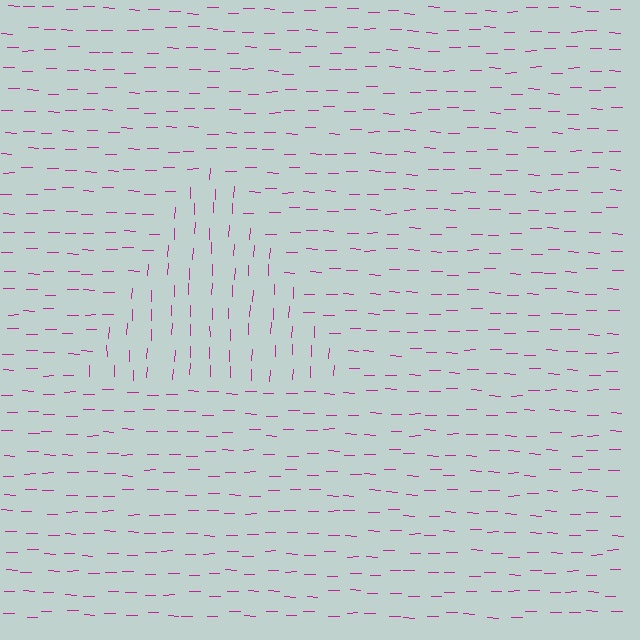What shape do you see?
I see a triangle.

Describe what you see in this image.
The image is filled with small magenta line segments. A triangle region in the image has lines oriented differently from the surrounding lines, creating a visible texture boundary.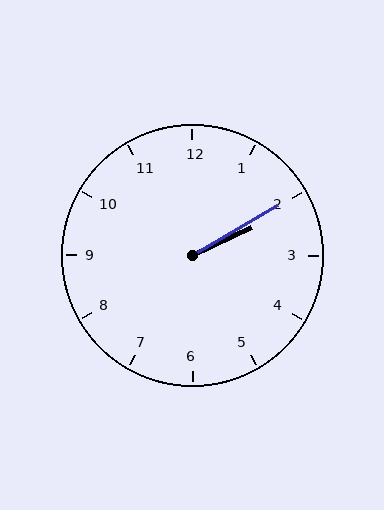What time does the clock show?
2:10.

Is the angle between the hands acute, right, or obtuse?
It is acute.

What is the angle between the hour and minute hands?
Approximately 5 degrees.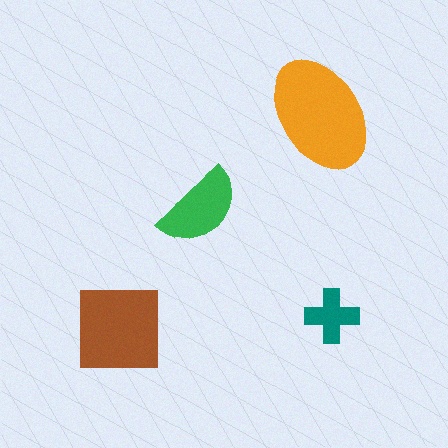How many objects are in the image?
There are 4 objects in the image.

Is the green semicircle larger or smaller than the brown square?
Smaller.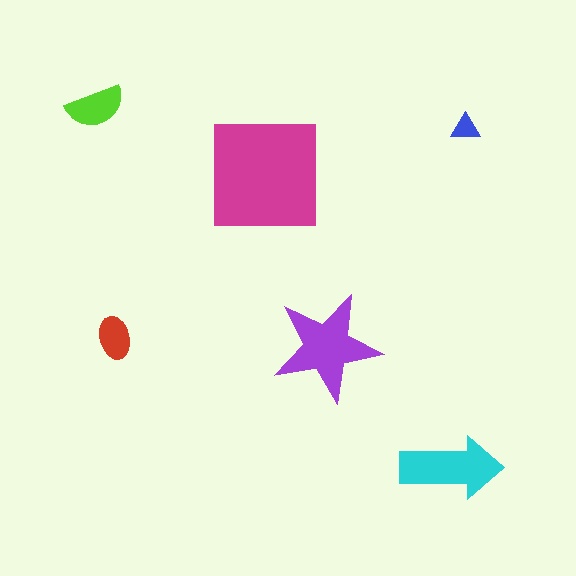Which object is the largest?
The magenta square.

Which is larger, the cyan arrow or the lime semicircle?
The cyan arrow.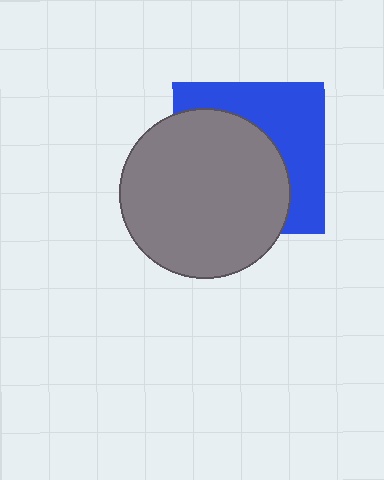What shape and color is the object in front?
The object in front is a gray circle.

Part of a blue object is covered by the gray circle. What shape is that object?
It is a square.